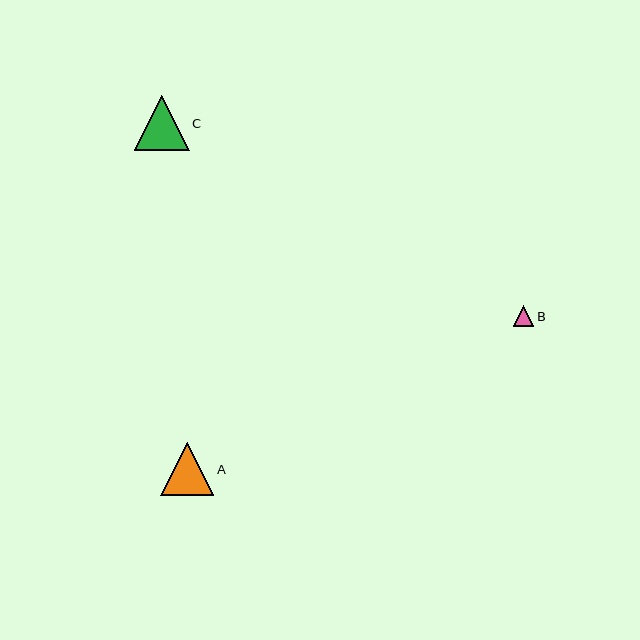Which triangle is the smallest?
Triangle B is the smallest with a size of approximately 20 pixels.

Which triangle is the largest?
Triangle C is the largest with a size of approximately 55 pixels.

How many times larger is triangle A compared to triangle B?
Triangle A is approximately 2.6 times the size of triangle B.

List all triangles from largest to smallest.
From largest to smallest: C, A, B.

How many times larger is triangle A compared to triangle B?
Triangle A is approximately 2.6 times the size of triangle B.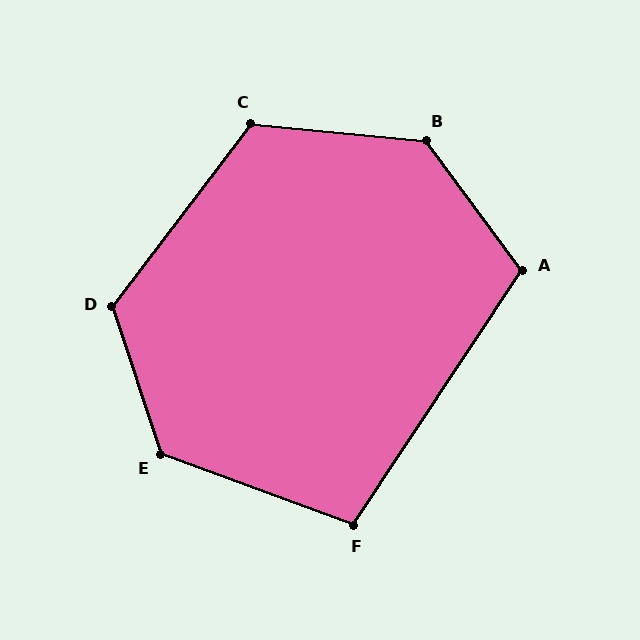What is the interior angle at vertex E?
Approximately 128 degrees (obtuse).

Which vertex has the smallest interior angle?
F, at approximately 103 degrees.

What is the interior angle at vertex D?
Approximately 125 degrees (obtuse).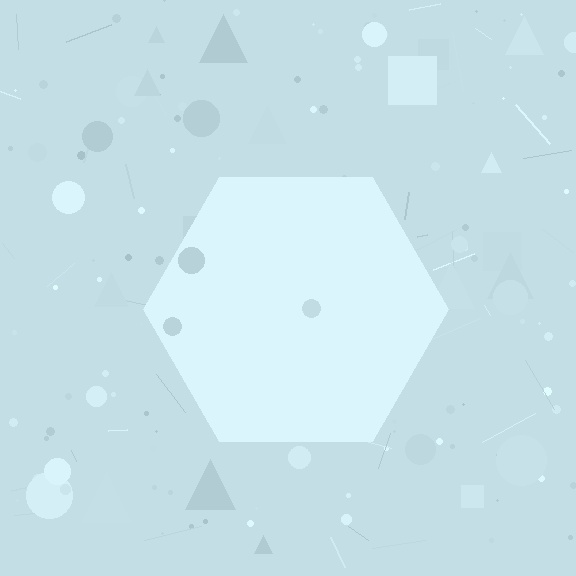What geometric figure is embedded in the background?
A hexagon is embedded in the background.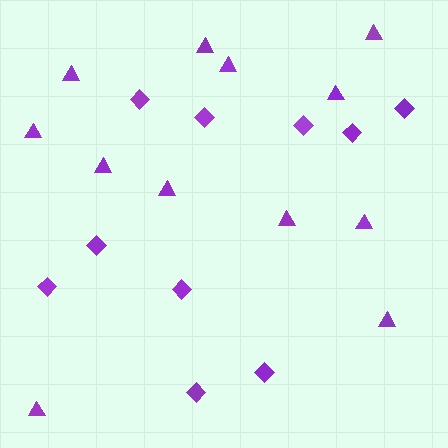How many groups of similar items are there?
There are 2 groups: one group of triangles (12) and one group of diamonds (10).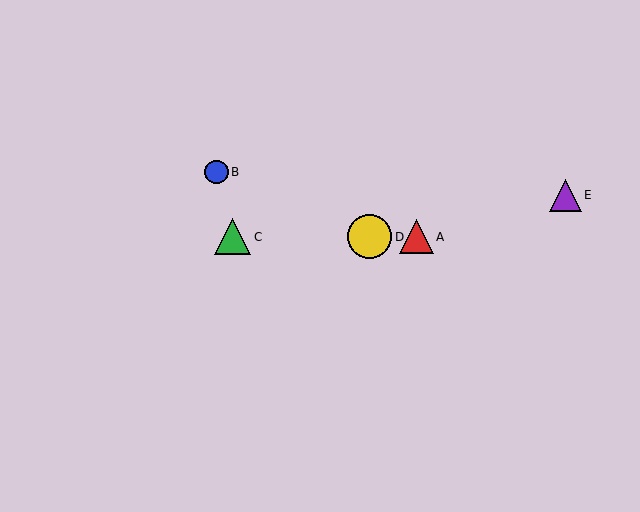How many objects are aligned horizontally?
3 objects (A, C, D) are aligned horizontally.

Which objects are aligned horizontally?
Objects A, C, D are aligned horizontally.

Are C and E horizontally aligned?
No, C is at y≈237 and E is at y≈195.